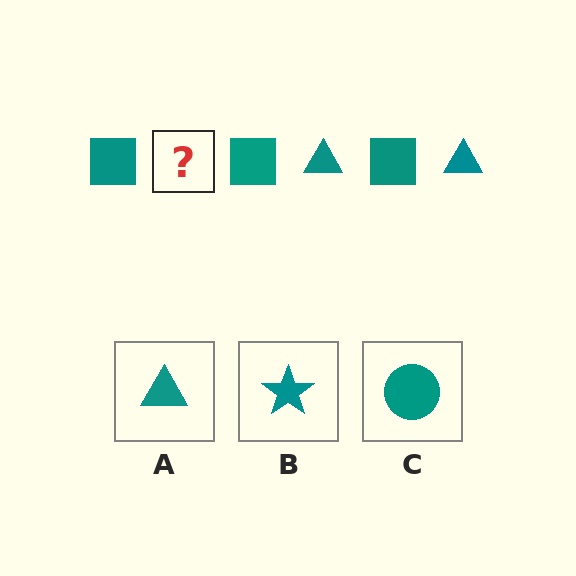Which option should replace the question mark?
Option A.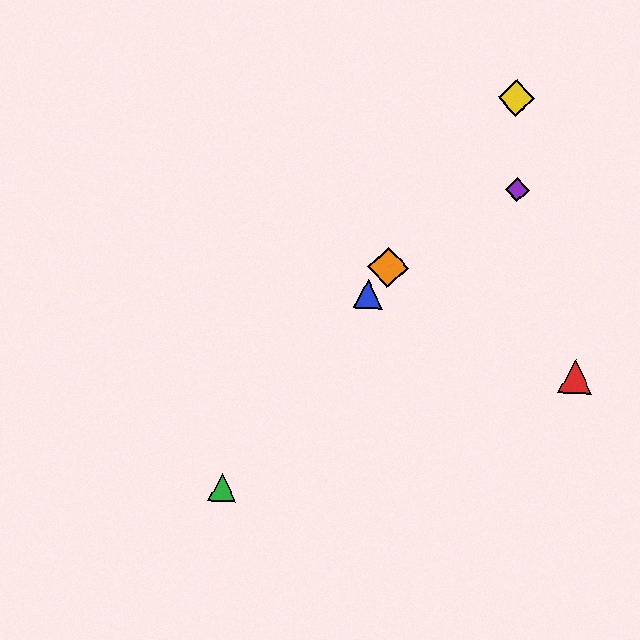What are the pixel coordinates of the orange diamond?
The orange diamond is at (388, 267).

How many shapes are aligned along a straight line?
4 shapes (the blue triangle, the green triangle, the yellow diamond, the orange diamond) are aligned along a straight line.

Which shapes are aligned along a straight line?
The blue triangle, the green triangle, the yellow diamond, the orange diamond are aligned along a straight line.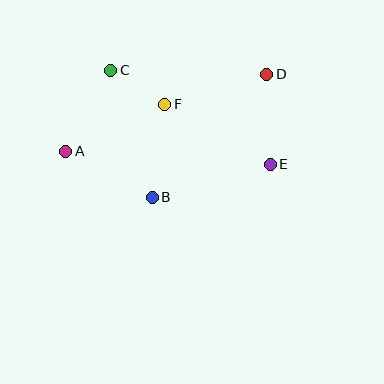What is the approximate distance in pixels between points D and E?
The distance between D and E is approximately 90 pixels.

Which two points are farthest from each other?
Points A and D are farthest from each other.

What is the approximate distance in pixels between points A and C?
The distance between A and C is approximately 93 pixels.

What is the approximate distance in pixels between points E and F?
The distance between E and F is approximately 122 pixels.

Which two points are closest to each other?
Points C and F are closest to each other.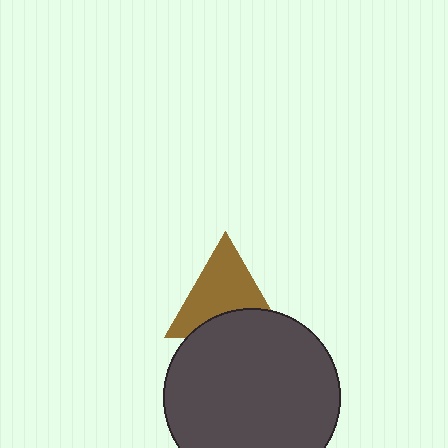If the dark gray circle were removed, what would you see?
You would see the complete brown triangle.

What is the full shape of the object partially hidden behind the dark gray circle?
The partially hidden object is a brown triangle.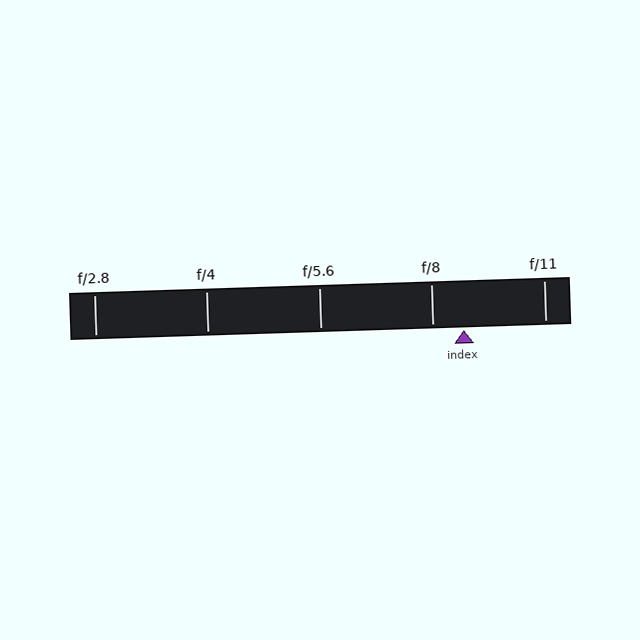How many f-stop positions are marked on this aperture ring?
There are 5 f-stop positions marked.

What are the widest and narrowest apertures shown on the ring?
The widest aperture shown is f/2.8 and the narrowest is f/11.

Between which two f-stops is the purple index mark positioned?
The index mark is between f/8 and f/11.